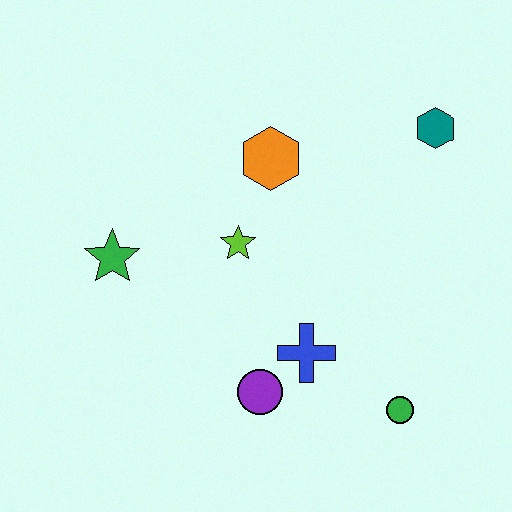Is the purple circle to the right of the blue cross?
No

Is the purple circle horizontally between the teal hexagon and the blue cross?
No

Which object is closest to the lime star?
The orange hexagon is closest to the lime star.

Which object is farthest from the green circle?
The green star is farthest from the green circle.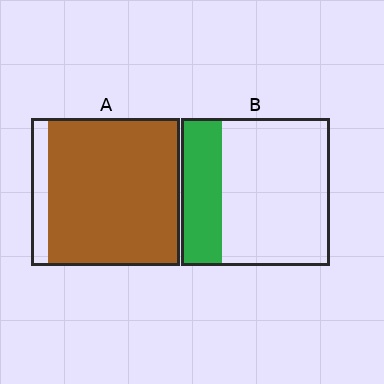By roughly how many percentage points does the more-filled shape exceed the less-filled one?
By roughly 60 percentage points (A over B).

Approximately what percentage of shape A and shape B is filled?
A is approximately 90% and B is approximately 30%.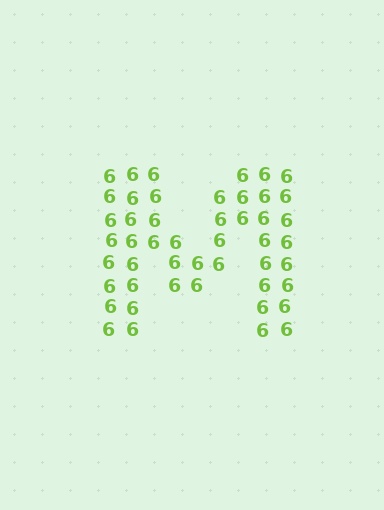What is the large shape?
The large shape is the letter M.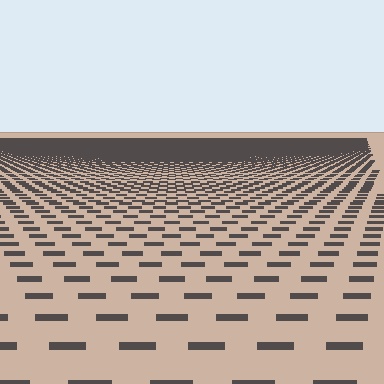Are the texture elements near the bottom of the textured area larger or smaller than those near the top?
Larger. Near the bottom, elements are closer to the viewer and appear at a bigger on-screen size.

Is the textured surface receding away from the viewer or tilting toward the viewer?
The surface is receding away from the viewer. Texture elements get smaller and denser toward the top.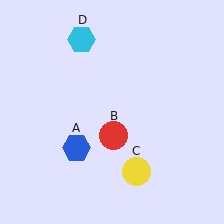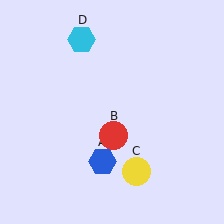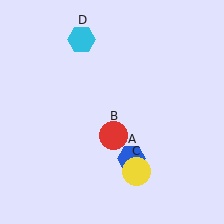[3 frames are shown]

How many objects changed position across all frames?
1 object changed position: blue hexagon (object A).